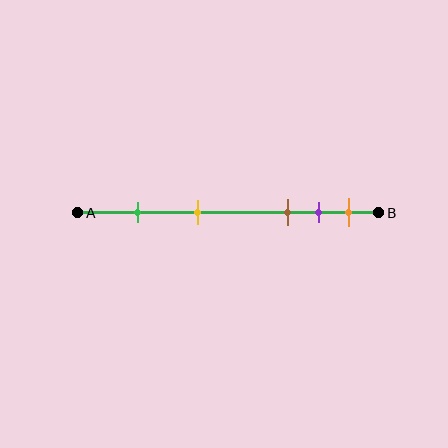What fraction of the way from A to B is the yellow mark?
The yellow mark is approximately 40% (0.4) of the way from A to B.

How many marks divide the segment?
There are 5 marks dividing the segment.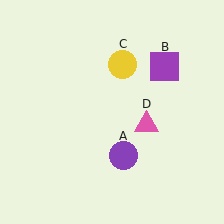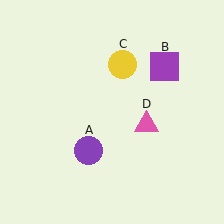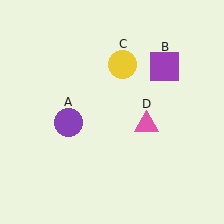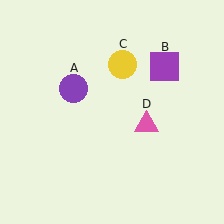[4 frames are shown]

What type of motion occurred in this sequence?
The purple circle (object A) rotated clockwise around the center of the scene.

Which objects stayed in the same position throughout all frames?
Purple square (object B) and yellow circle (object C) and pink triangle (object D) remained stationary.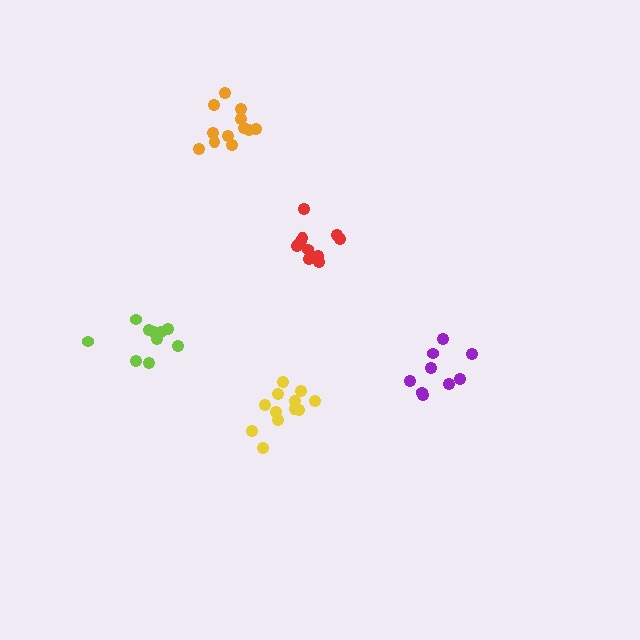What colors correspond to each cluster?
The clusters are colored: orange, lime, yellow, purple, red.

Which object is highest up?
The orange cluster is topmost.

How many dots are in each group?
Group 1: 12 dots, Group 2: 10 dots, Group 3: 12 dots, Group 4: 9 dots, Group 5: 12 dots (55 total).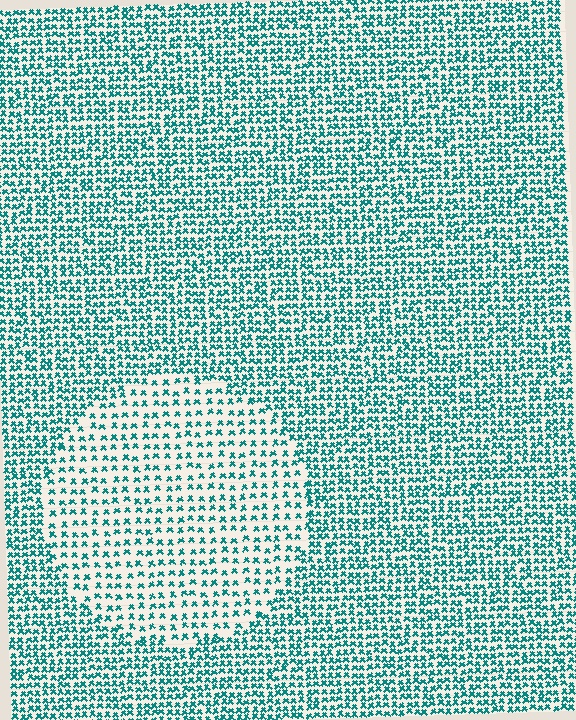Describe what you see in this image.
The image contains small teal elements arranged at two different densities. A circle-shaped region is visible where the elements are less densely packed than the surrounding area.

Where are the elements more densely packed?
The elements are more densely packed outside the circle boundary.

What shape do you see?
I see a circle.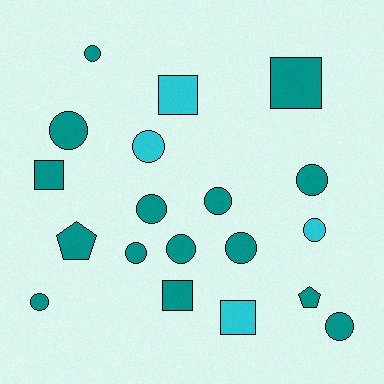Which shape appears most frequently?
Circle, with 12 objects.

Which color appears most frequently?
Teal, with 15 objects.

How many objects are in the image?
There are 19 objects.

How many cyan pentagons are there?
There are no cyan pentagons.